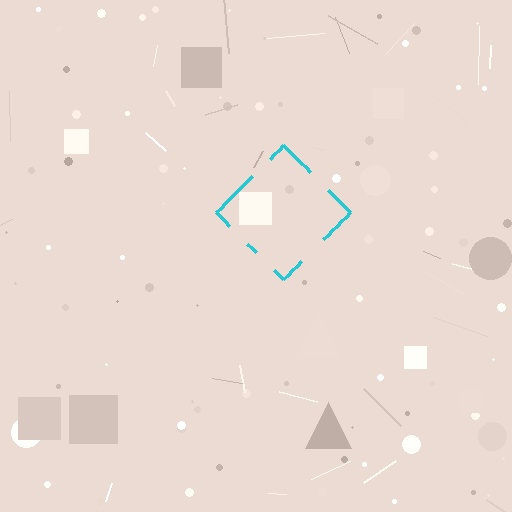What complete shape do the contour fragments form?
The contour fragments form a diamond.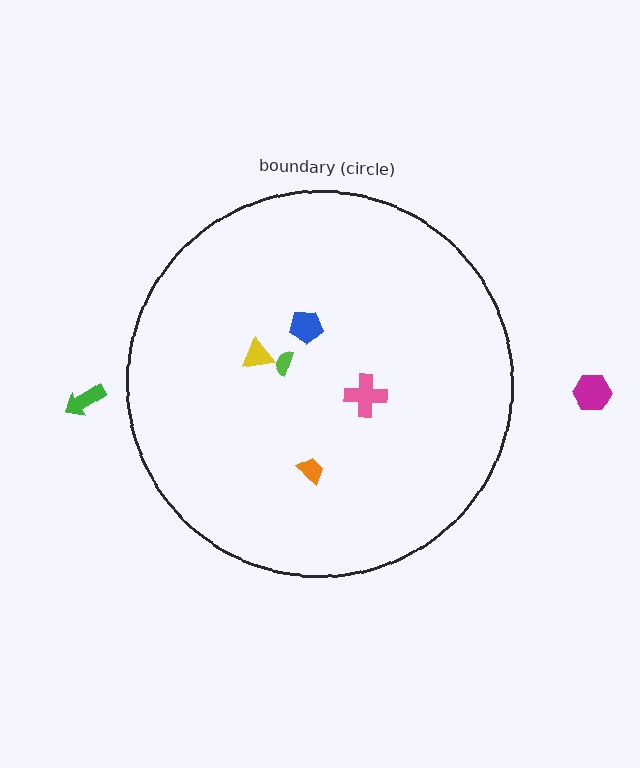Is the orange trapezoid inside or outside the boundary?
Inside.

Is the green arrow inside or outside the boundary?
Outside.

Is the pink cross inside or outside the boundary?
Inside.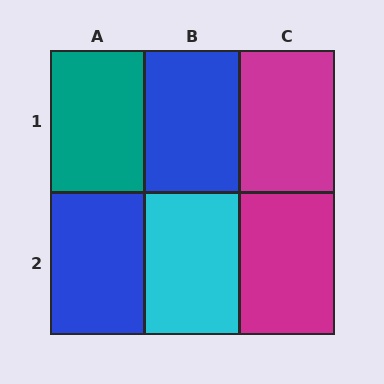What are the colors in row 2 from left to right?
Blue, cyan, magenta.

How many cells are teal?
1 cell is teal.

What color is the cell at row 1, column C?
Magenta.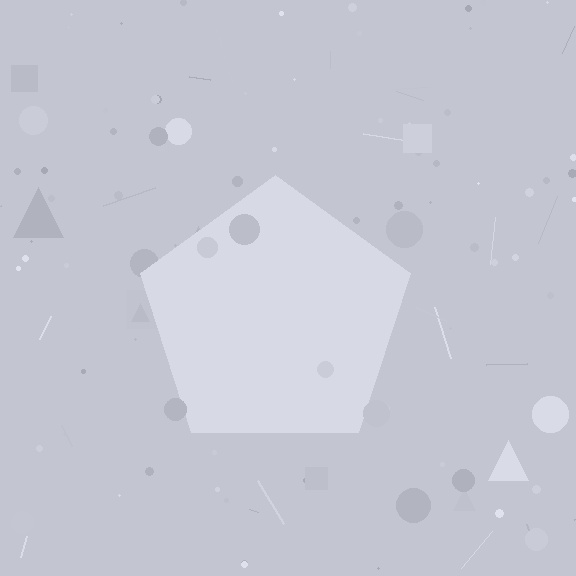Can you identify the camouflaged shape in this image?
The camouflaged shape is a pentagon.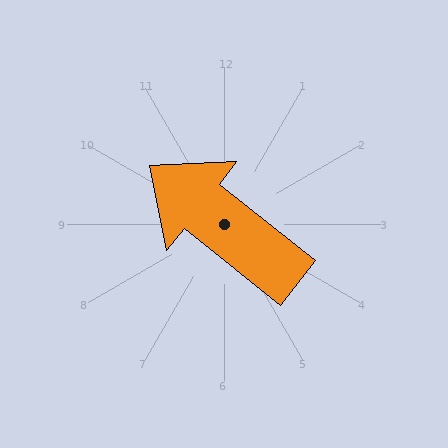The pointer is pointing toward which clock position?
Roughly 10 o'clock.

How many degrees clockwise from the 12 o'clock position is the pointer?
Approximately 308 degrees.